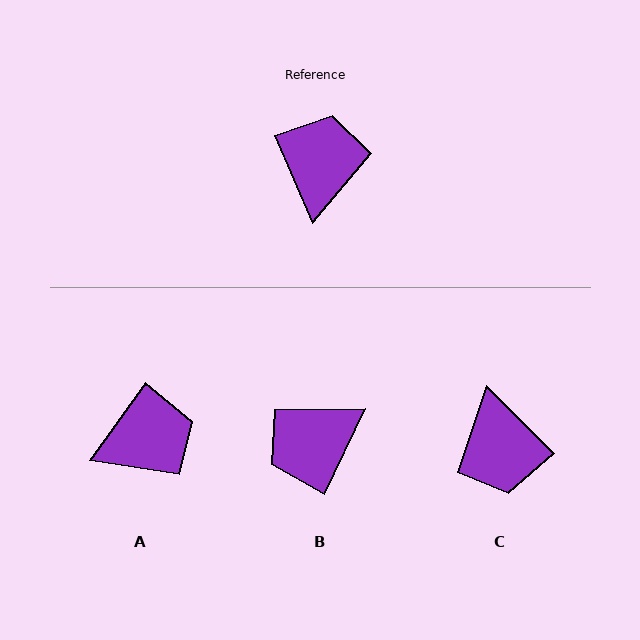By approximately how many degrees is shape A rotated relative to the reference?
Approximately 59 degrees clockwise.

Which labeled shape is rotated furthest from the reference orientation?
C, about 158 degrees away.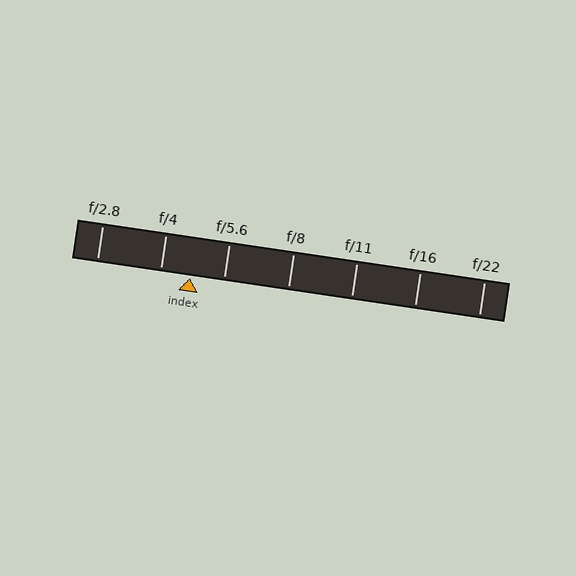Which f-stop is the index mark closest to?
The index mark is closest to f/4.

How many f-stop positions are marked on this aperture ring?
There are 7 f-stop positions marked.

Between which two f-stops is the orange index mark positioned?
The index mark is between f/4 and f/5.6.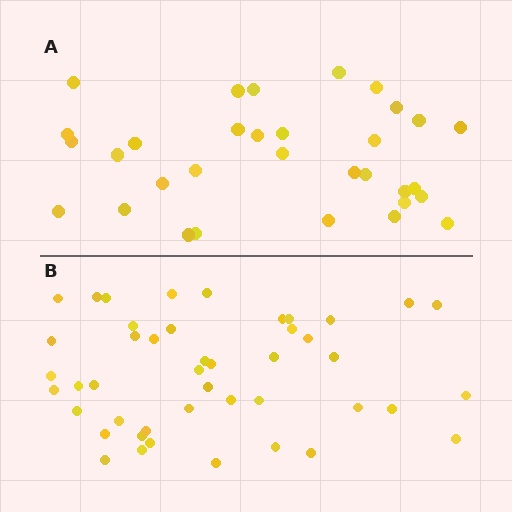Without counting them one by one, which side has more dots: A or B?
Region B (the bottom region) has more dots.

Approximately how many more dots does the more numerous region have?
Region B has approximately 15 more dots than region A.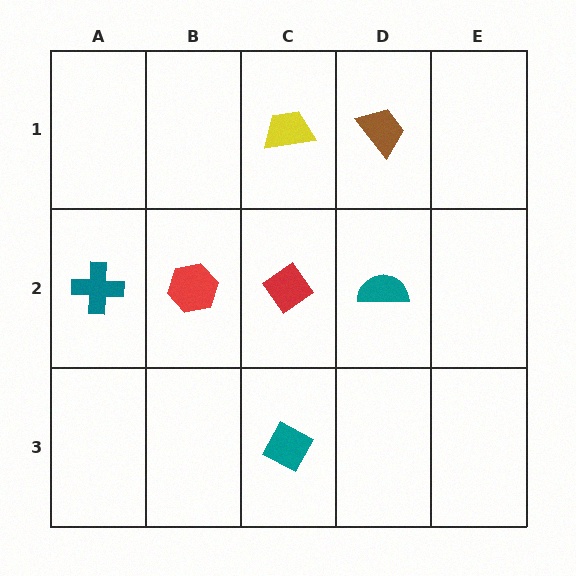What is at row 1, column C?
A yellow trapezoid.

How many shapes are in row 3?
1 shape.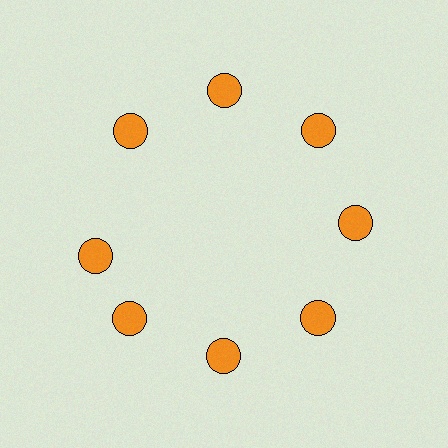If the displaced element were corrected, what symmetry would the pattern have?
It would have 8-fold rotational symmetry — the pattern would map onto itself every 45 degrees.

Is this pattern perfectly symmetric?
No. The 8 orange circles are arranged in a ring, but one element near the 9 o'clock position is rotated out of alignment along the ring, breaking the 8-fold rotational symmetry.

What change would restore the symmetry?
The symmetry would be restored by rotating it back into even spacing with its neighbors so that all 8 circles sit at equal angles and equal distance from the center.